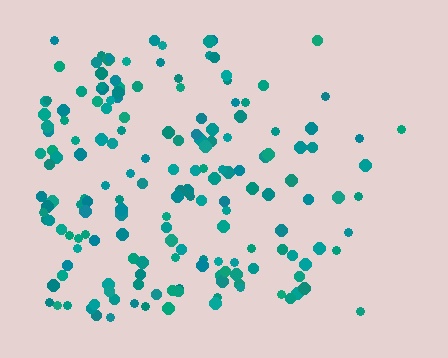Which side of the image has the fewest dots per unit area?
The right.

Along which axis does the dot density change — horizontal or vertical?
Horizontal.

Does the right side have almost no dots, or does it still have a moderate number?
Still a moderate number, just noticeably fewer than the left.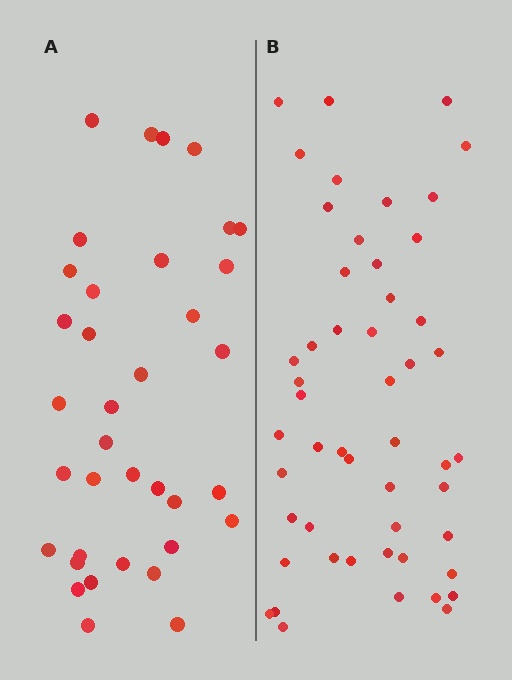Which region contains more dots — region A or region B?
Region B (the right region) has more dots.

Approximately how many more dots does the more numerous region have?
Region B has approximately 15 more dots than region A.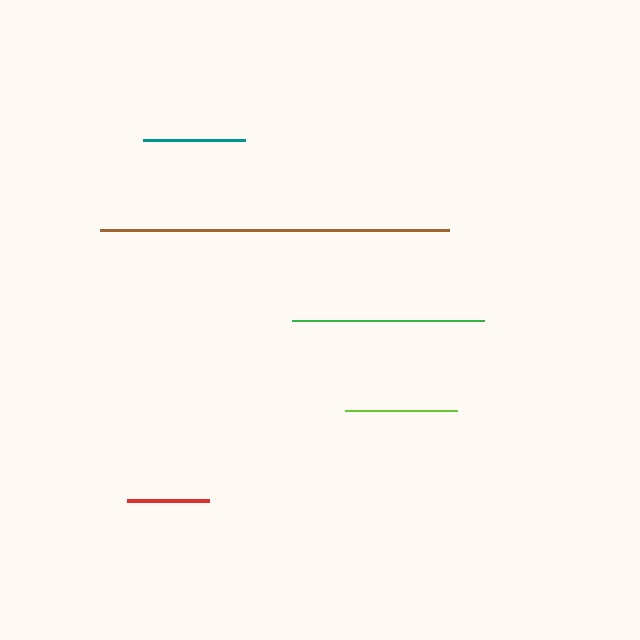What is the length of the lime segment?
The lime segment is approximately 112 pixels long.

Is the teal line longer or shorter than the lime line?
The lime line is longer than the teal line.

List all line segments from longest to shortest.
From longest to shortest: brown, green, lime, teal, red.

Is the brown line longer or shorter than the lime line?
The brown line is longer than the lime line.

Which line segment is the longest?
The brown line is the longest at approximately 349 pixels.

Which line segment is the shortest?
The red line is the shortest at approximately 82 pixels.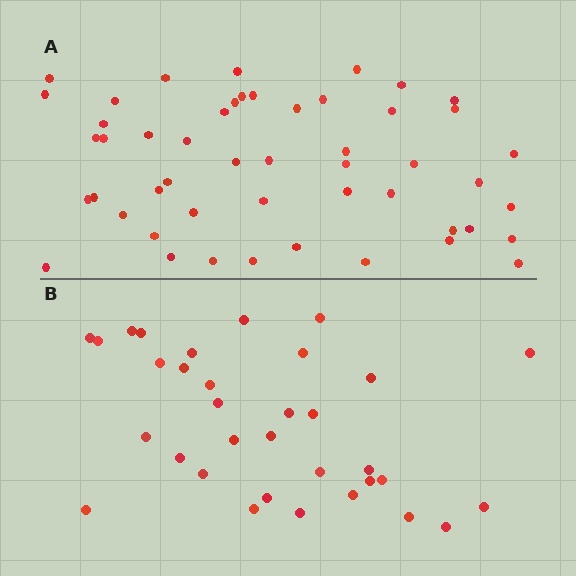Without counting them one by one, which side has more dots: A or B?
Region A (the top region) has more dots.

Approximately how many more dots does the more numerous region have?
Region A has approximately 15 more dots than region B.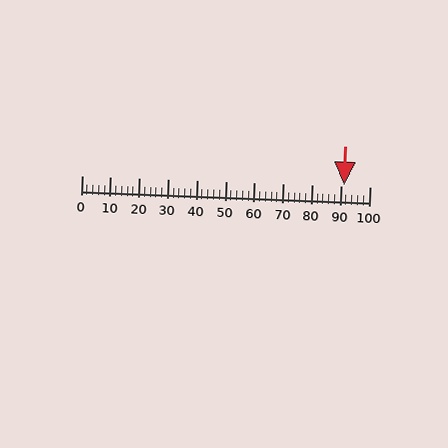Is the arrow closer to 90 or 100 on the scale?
The arrow is closer to 90.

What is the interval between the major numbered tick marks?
The major tick marks are spaced 10 units apart.